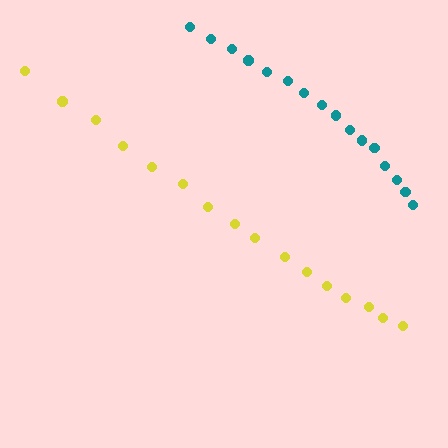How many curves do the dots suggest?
There are 2 distinct paths.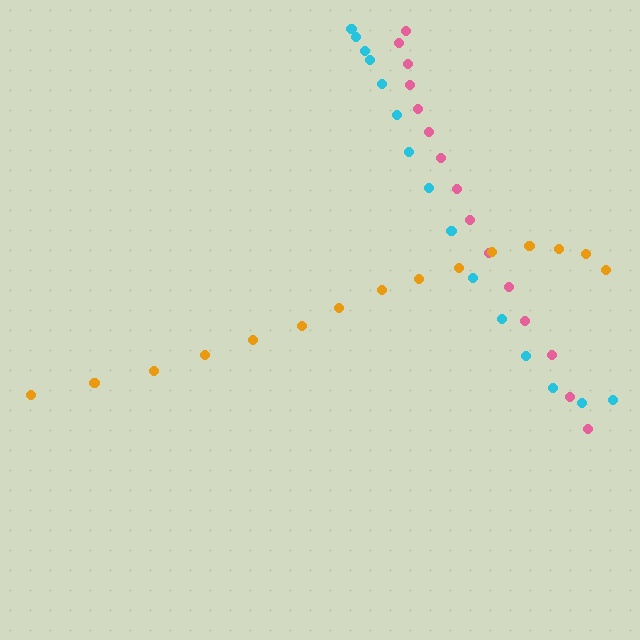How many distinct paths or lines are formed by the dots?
There are 3 distinct paths.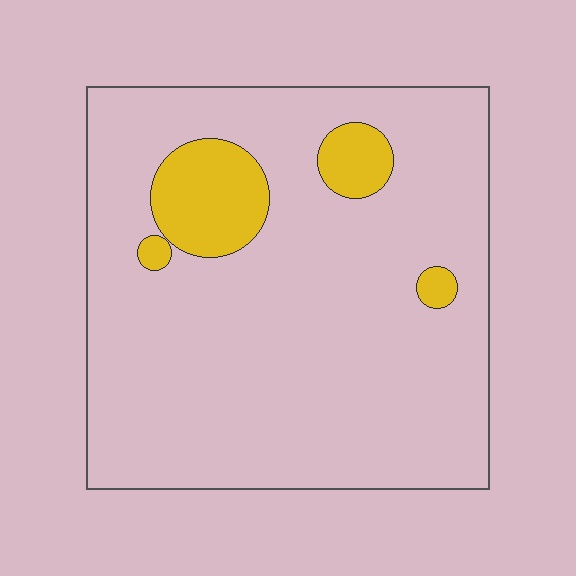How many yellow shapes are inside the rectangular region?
4.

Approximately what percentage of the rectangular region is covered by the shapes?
Approximately 10%.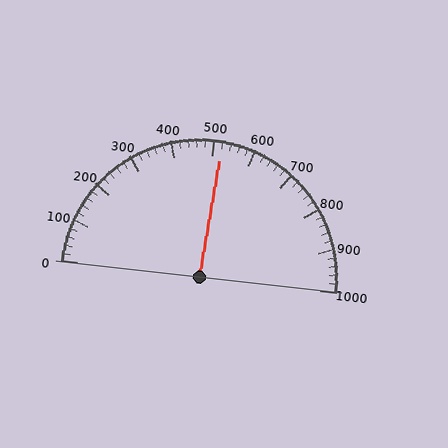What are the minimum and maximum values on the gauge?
The gauge ranges from 0 to 1000.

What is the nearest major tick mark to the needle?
The nearest major tick mark is 500.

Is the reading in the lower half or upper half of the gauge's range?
The reading is in the upper half of the range (0 to 1000).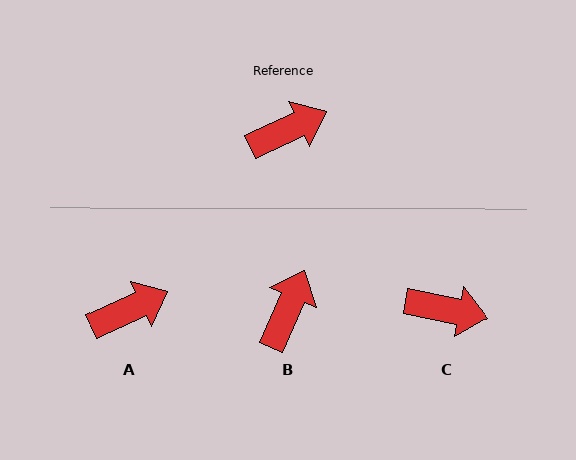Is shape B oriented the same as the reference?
No, it is off by about 42 degrees.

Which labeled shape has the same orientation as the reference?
A.